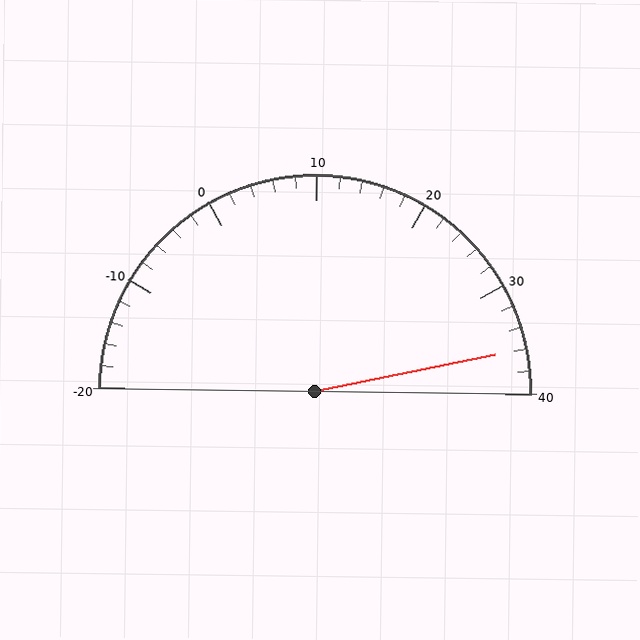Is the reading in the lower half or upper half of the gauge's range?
The reading is in the upper half of the range (-20 to 40).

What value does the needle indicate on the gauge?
The needle indicates approximately 36.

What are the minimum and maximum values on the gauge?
The gauge ranges from -20 to 40.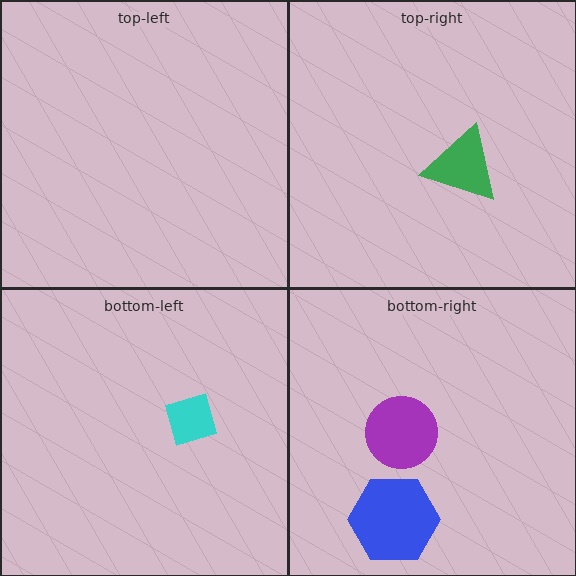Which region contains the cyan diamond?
The bottom-left region.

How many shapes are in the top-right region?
1.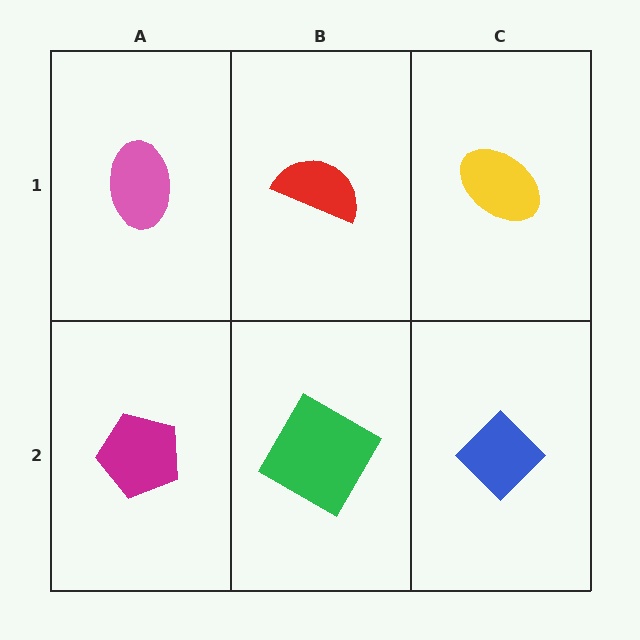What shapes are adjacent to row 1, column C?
A blue diamond (row 2, column C), a red semicircle (row 1, column B).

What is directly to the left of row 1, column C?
A red semicircle.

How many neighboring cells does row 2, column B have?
3.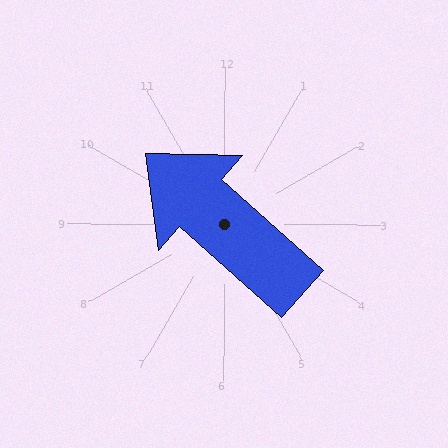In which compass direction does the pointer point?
Northwest.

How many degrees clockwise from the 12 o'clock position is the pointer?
Approximately 312 degrees.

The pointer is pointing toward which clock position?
Roughly 10 o'clock.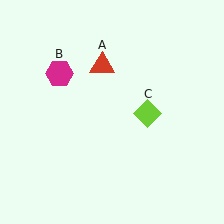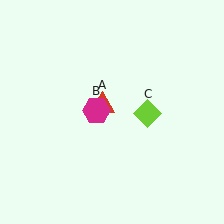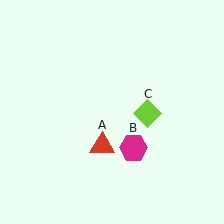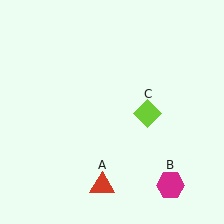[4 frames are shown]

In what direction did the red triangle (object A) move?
The red triangle (object A) moved down.